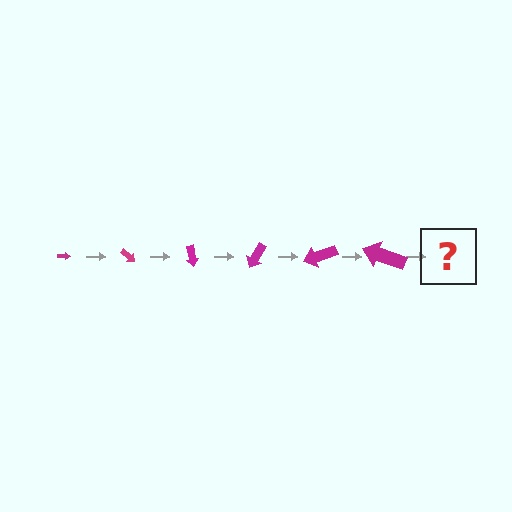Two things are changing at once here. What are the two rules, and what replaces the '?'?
The two rules are that the arrow grows larger each step and it rotates 40 degrees each step. The '?' should be an arrow, larger than the previous one and rotated 240 degrees from the start.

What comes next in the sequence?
The next element should be an arrow, larger than the previous one and rotated 240 degrees from the start.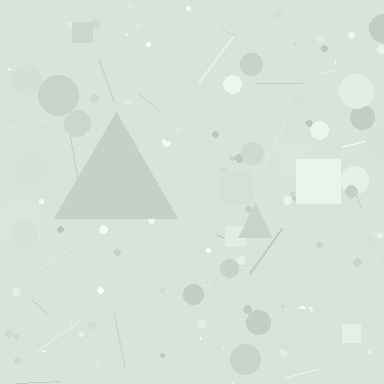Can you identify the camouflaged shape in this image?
The camouflaged shape is a triangle.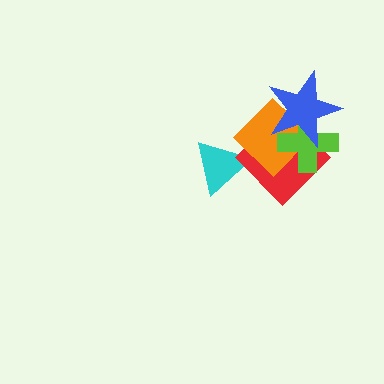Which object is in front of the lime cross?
The blue star is in front of the lime cross.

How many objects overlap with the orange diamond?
4 objects overlap with the orange diamond.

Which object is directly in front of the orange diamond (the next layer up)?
The lime cross is directly in front of the orange diamond.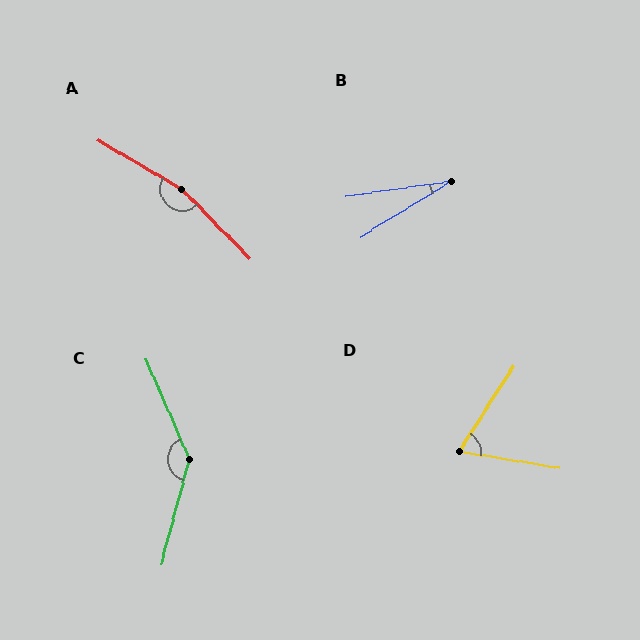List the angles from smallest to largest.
B (23°), D (66°), C (142°), A (165°).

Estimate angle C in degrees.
Approximately 142 degrees.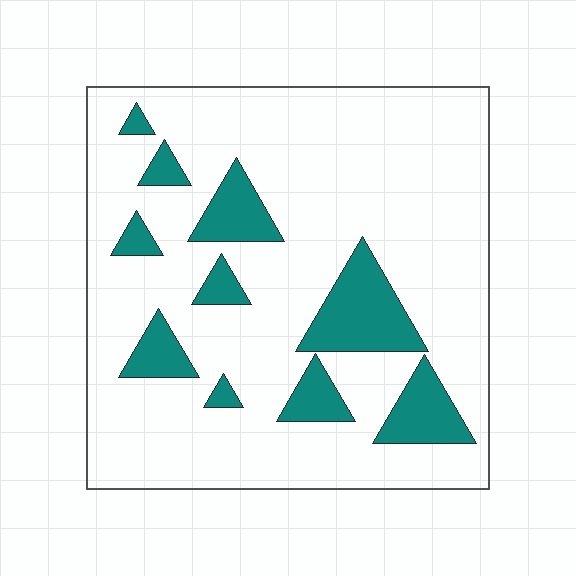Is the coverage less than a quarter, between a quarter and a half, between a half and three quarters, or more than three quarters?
Less than a quarter.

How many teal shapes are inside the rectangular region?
10.